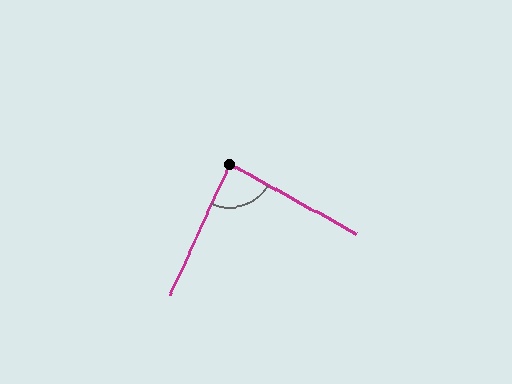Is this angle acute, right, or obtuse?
It is approximately a right angle.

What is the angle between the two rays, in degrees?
Approximately 86 degrees.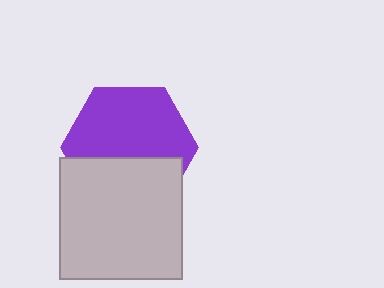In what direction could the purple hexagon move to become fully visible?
The purple hexagon could move up. That would shift it out from behind the light gray square entirely.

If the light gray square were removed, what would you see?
You would see the complete purple hexagon.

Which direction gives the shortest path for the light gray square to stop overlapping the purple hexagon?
Moving down gives the shortest separation.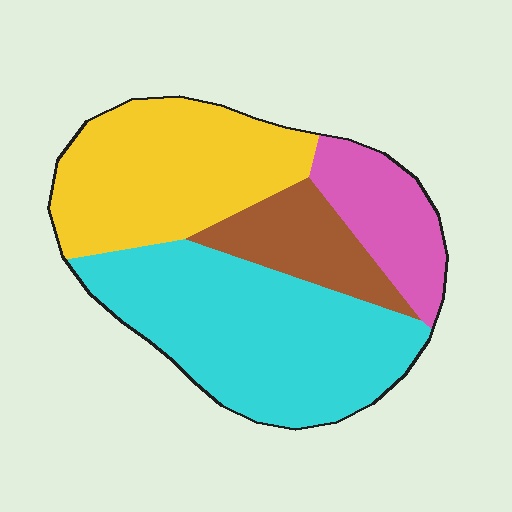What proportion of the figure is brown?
Brown covers 13% of the figure.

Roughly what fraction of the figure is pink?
Pink covers about 15% of the figure.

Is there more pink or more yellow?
Yellow.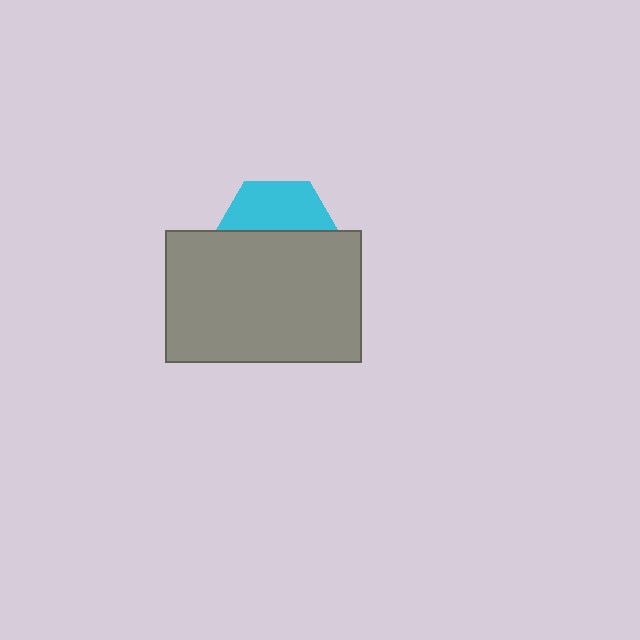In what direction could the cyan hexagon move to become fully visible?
The cyan hexagon could move up. That would shift it out from behind the gray rectangle entirely.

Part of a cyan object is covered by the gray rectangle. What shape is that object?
It is a hexagon.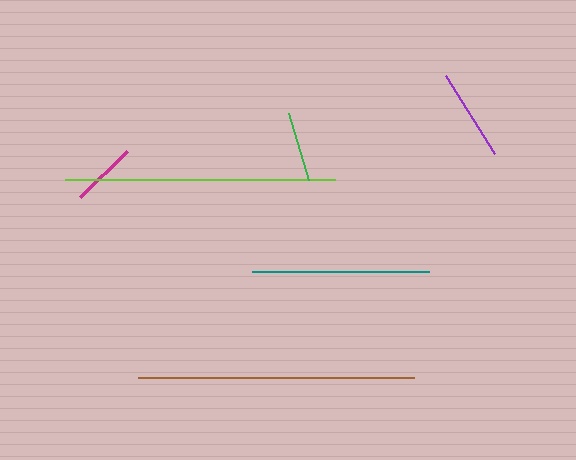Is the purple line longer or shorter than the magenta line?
The purple line is longer than the magenta line.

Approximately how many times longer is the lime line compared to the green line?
The lime line is approximately 3.8 times the length of the green line.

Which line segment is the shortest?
The magenta line is the shortest at approximately 65 pixels.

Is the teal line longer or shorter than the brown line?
The brown line is longer than the teal line.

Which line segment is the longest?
The brown line is the longest at approximately 276 pixels.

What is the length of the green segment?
The green segment is approximately 70 pixels long.